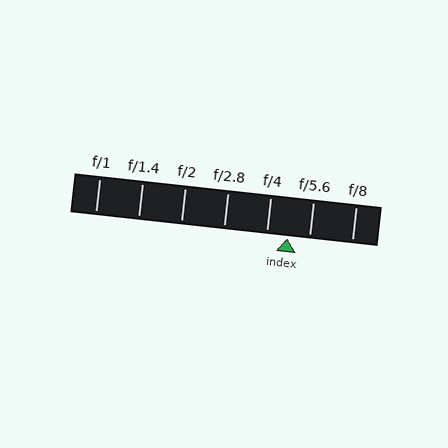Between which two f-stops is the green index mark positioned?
The index mark is between f/4 and f/5.6.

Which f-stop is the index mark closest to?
The index mark is closest to f/4.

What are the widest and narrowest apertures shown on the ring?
The widest aperture shown is f/1 and the narrowest is f/8.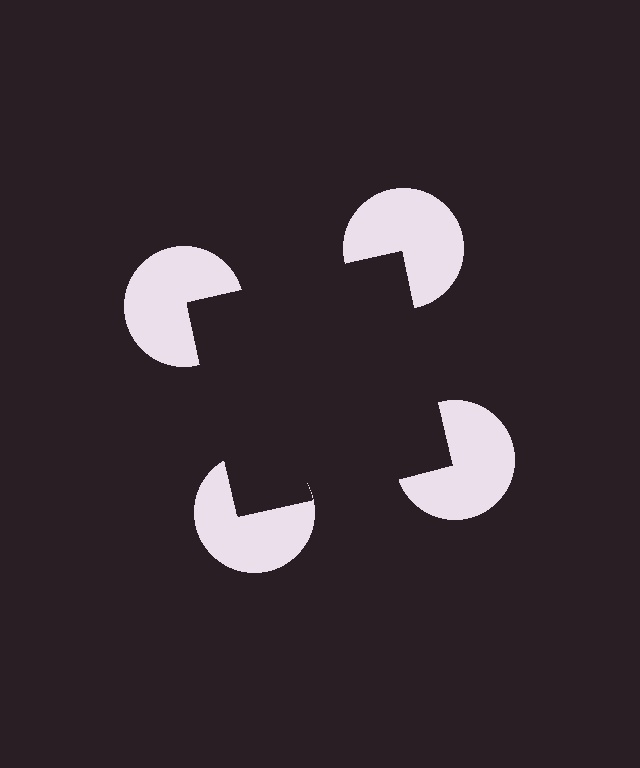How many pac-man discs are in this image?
There are 4 — one at each vertex of the illusory square.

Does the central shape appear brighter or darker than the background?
It typically appears slightly darker than the background, even though no actual brightness change is drawn.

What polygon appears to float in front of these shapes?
An illusory square — its edges are inferred from the aligned wedge cuts in the pac-man discs, not physically drawn.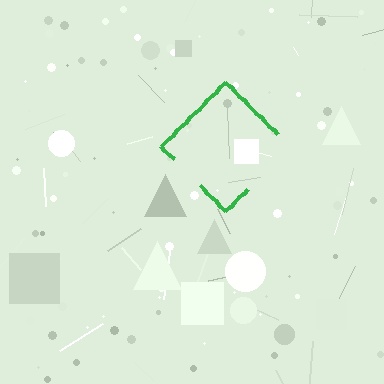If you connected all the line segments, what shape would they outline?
They would outline a diamond.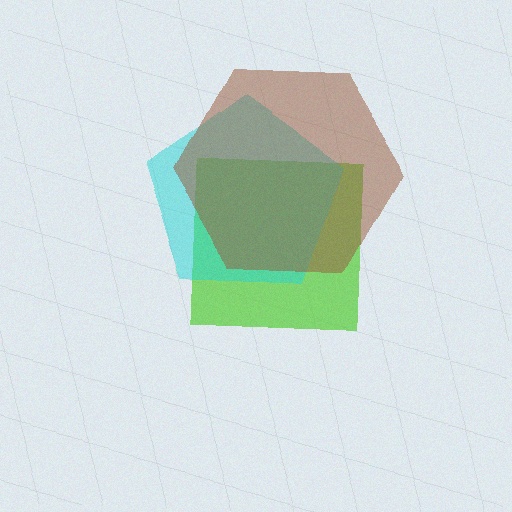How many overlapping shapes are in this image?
There are 3 overlapping shapes in the image.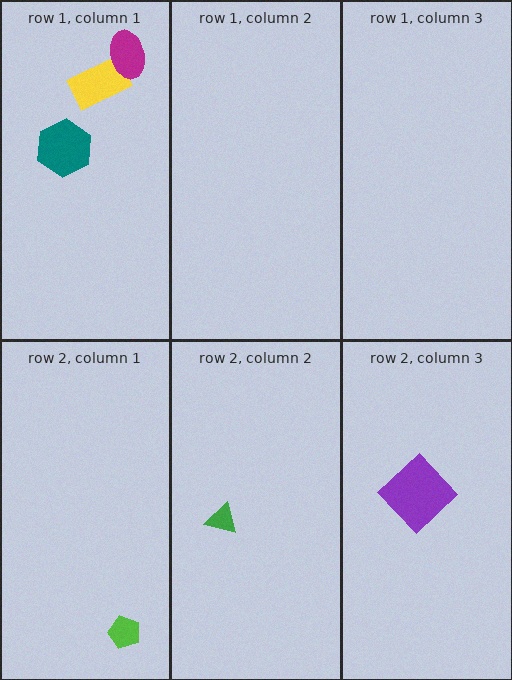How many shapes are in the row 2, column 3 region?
1.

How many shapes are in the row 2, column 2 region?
1.